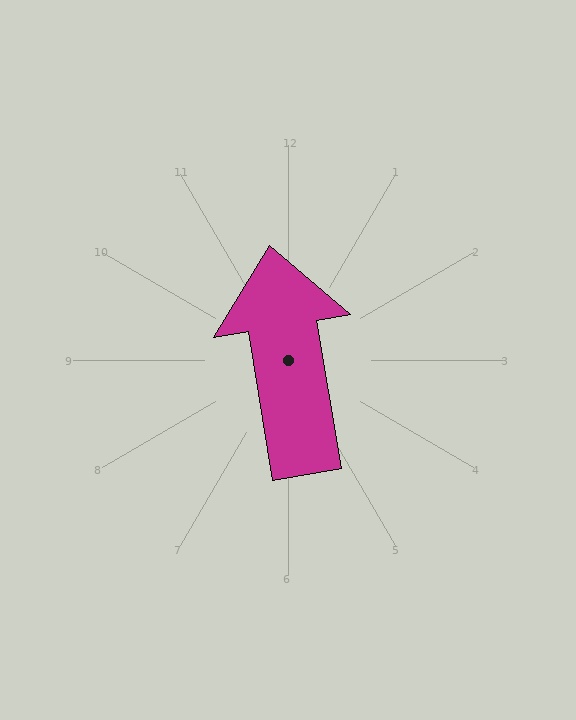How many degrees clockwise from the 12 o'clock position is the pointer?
Approximately 351 degrees.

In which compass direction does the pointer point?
North.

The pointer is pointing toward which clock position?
Roughly 12 o'clock.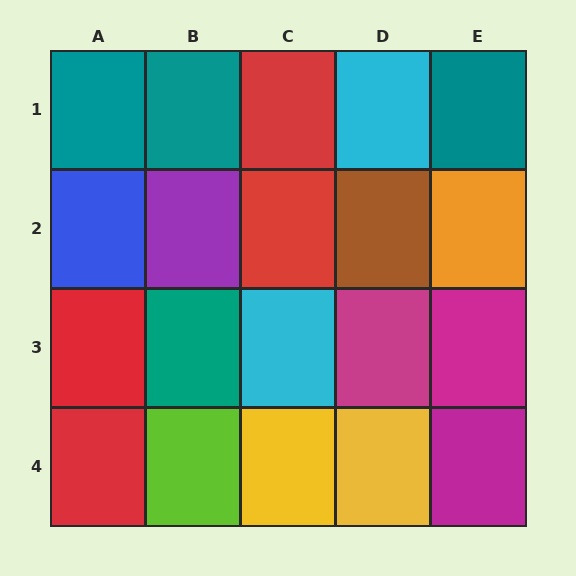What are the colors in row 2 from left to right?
Blue, purple, red, brown, orange.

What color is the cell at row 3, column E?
Magenta.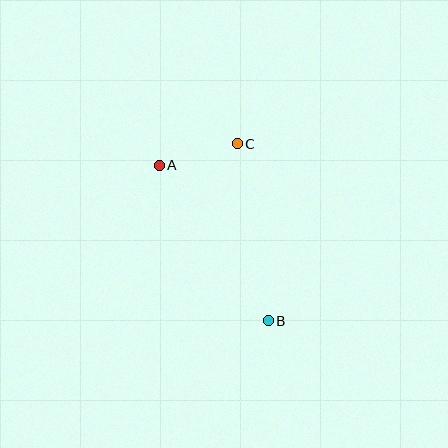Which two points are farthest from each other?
Points A and B are farthest from each other.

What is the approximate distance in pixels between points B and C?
The distance between B and C is approximately 180 pixels.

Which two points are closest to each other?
Points A and C are closest to each other.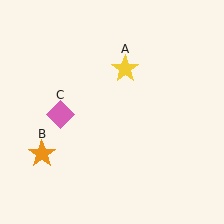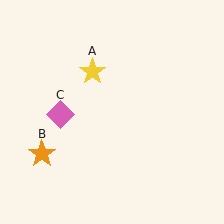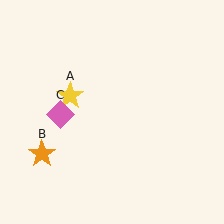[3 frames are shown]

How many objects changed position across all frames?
1 object changed position: yellow star (object A).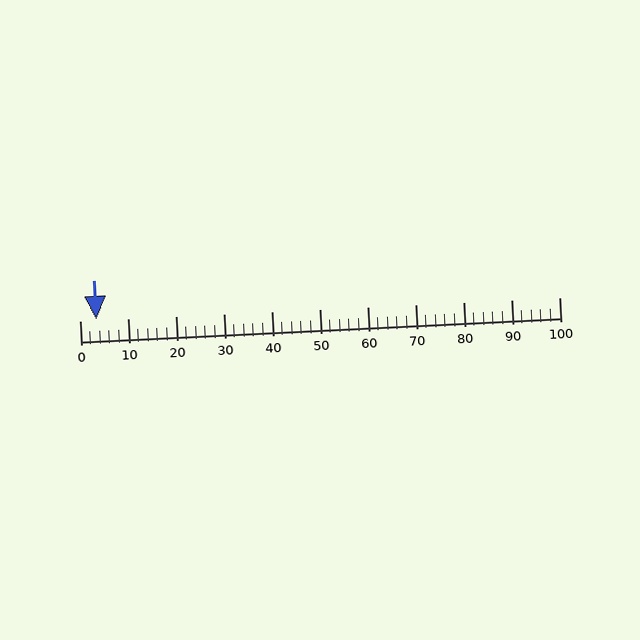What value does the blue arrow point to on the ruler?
The blue arrow points to approximately 3.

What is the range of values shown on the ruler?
The ruler shows values from 0 to 100.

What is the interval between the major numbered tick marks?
The major tick marks are spaced 10 units apart.